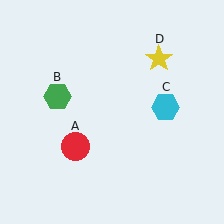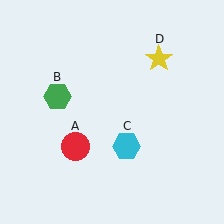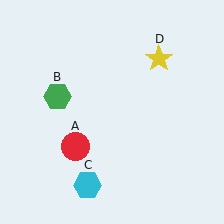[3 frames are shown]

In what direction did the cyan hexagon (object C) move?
The cyan hexagon (object C) moved down and to the left.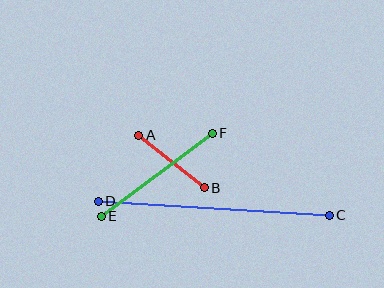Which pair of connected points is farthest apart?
Points C and D are farthest apart.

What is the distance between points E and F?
The distance is approximately 138 pixels.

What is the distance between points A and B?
The distance is approximately 84 pixels.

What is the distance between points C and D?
The distance is approximately 232 pixels.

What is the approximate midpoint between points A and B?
The midpoint is at approximately (172, 162) pixels.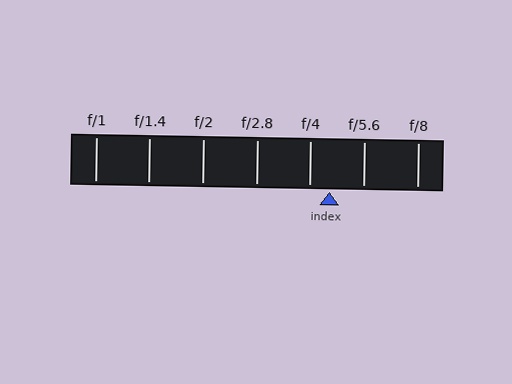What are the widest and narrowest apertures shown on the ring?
The widest aperture shown is f/1 and the narrowest is f/8.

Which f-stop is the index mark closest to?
The index mark is closest to f/4.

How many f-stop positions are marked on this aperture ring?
There are 7 f-stop positions marked.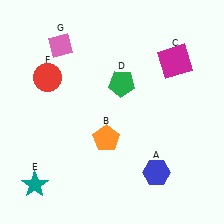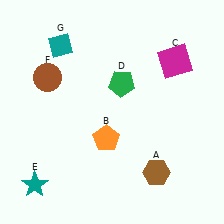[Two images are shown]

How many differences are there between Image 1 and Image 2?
There are 3 differences between the two images.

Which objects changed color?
A changed from blue to brown. F changed from red to brown. G changed from pink to teal.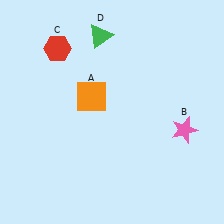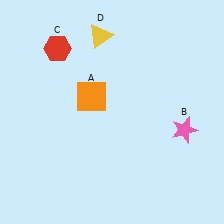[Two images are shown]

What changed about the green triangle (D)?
In Image 1, D is green. In Image 2, it changed to yellow.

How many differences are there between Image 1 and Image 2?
There is 1 difference between the two images.